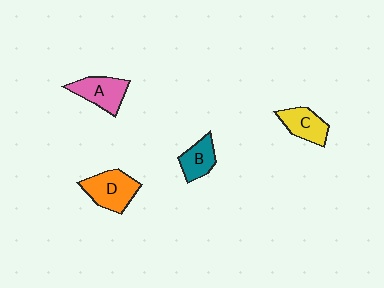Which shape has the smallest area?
Shape B (teal).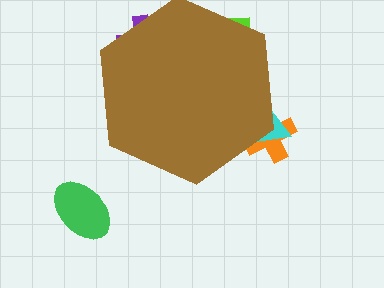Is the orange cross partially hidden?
Yes, the orange cross is partially hidden behind the brown hexagon.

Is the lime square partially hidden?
Yes, the lime square is partially hidden behind the brown hexagon.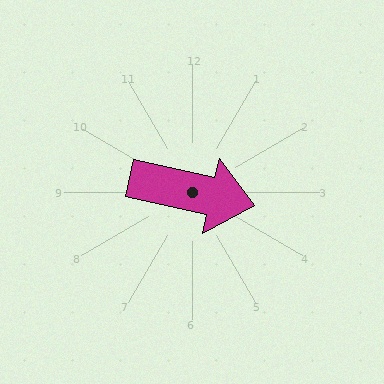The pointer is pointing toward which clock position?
Roughly 3 o'clock.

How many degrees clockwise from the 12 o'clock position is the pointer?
Approximately 103 degrees.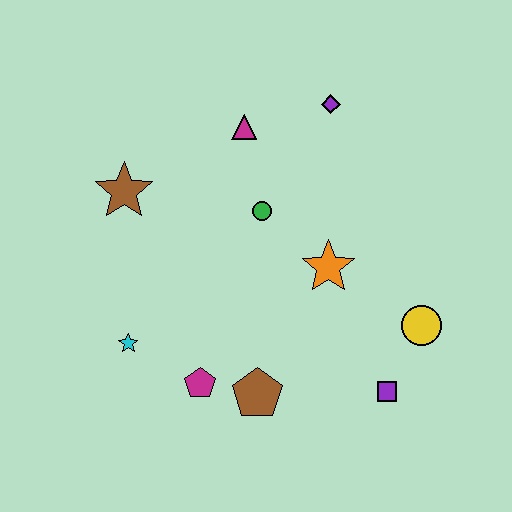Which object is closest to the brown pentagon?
The magenta pentagon is closest to the brown pentagon.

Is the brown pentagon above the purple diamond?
No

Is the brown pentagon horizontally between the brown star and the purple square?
Yes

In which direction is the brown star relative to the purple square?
The brown star is to the left of the purple square.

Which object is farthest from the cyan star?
The purple diamond is farthest from the cyan star.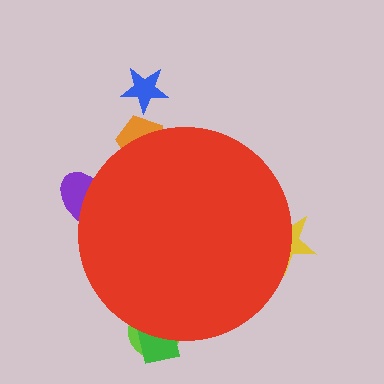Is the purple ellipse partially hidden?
Yes, the purple ellipse is partially hidden behind the red circle.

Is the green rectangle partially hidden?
Yes, the green rectangle is partially hidden behind the red circle.